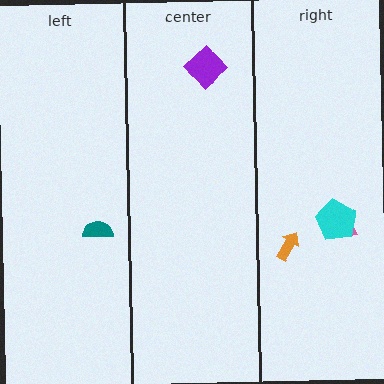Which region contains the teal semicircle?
The left region.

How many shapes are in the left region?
1.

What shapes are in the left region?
The teal semicircle.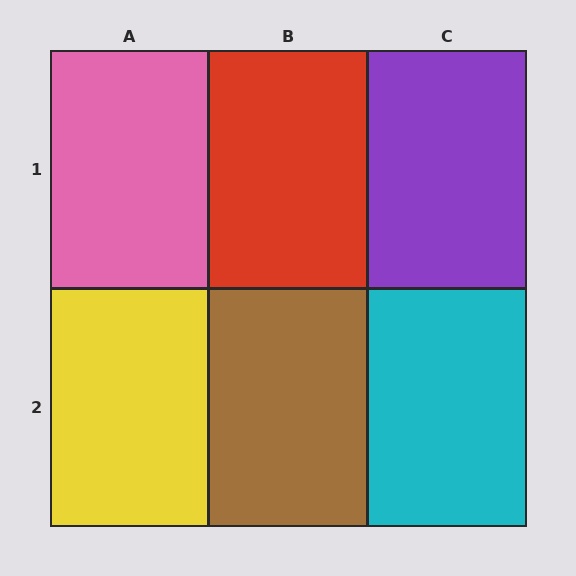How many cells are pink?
1 cell is pink.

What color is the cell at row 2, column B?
Brown.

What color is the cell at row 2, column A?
Yellow.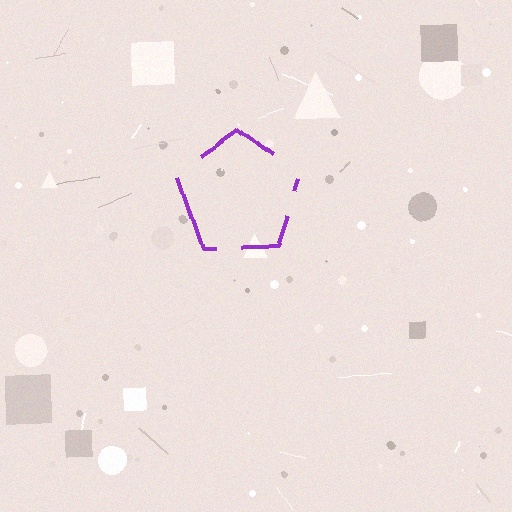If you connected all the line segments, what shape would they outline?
They would outline a pentagon.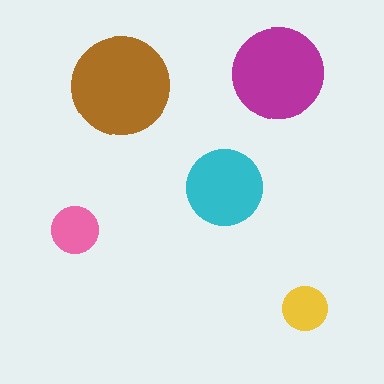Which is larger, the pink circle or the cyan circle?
The cyan one.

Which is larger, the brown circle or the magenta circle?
The brown one.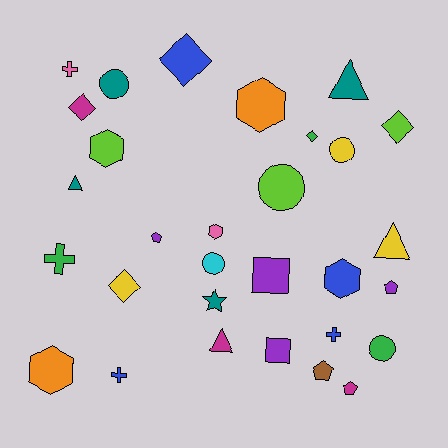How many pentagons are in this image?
There are 4 pentagons.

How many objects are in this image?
There are 30 objects.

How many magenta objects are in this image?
There are 3 magenta objects.